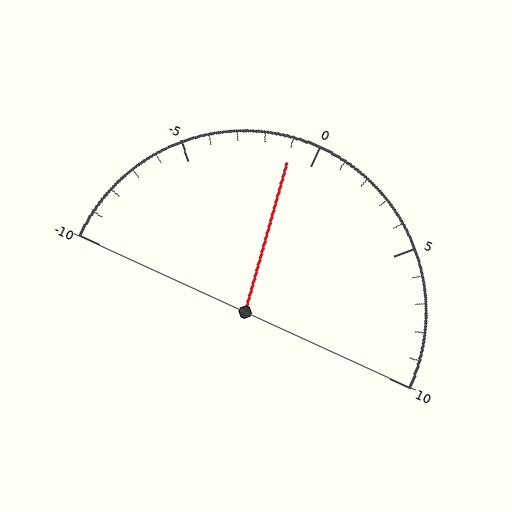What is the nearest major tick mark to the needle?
The nearest major tick mark is 0.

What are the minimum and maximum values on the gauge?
The gauge ranges from -10 to 10.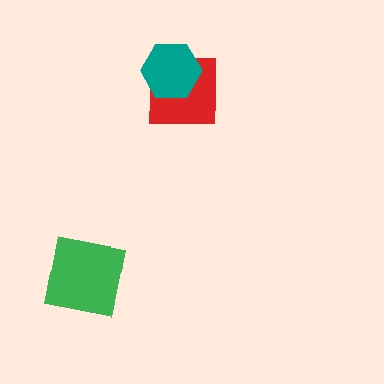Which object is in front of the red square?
The teal hexagon is in front of the red square.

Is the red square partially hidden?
Yes, it is partially covered by another shape.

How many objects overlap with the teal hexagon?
1 object overlaps with the teal hexagon.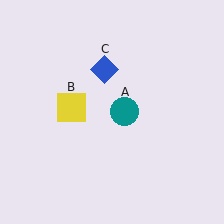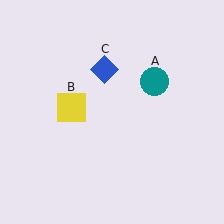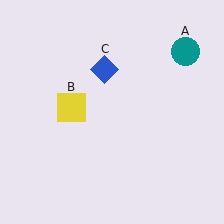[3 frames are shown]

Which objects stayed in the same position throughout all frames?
Yellow square (object B) and blue diamond (object C) remained stationary.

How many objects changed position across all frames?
1 object changed position: teal circle (object A).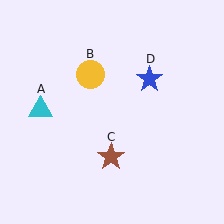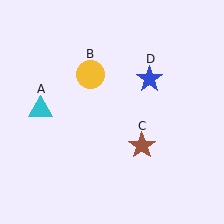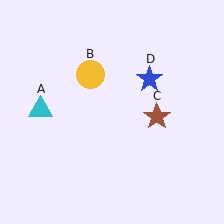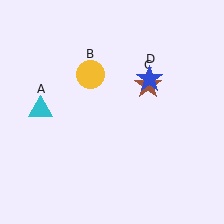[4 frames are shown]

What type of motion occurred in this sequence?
The brown star (object C) rotated counterclockwise around the center of the scene.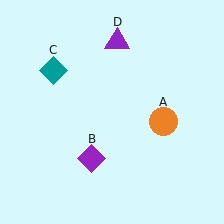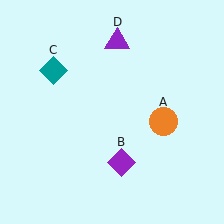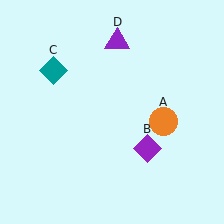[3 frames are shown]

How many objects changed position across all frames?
1 object changed position: purple diamond (object B).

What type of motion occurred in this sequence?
The purple diamond (object B) rotated counterclockwise around the center of the scene.